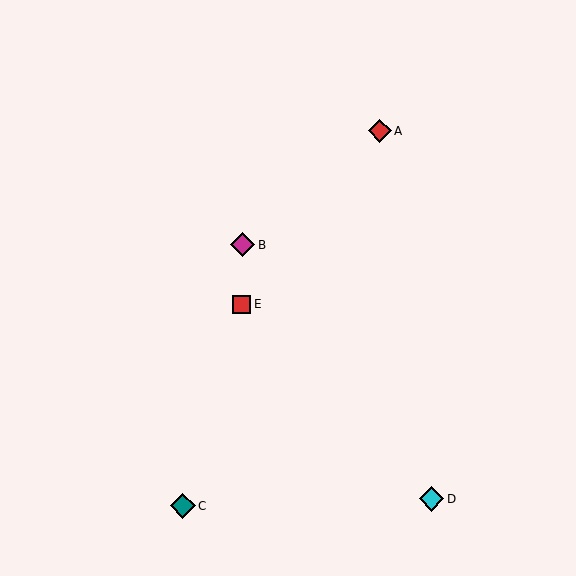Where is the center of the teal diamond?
The center of the teal diamond is at (183, 506).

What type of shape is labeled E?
Shape E is a red square.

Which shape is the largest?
The teal diamond (labeled C) is the largest.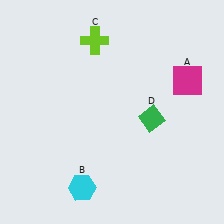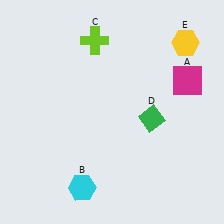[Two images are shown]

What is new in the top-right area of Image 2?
A yellow hexagon (E) was added in the top-right area of Image 2.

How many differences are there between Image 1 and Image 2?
There is 1 difference between the two images.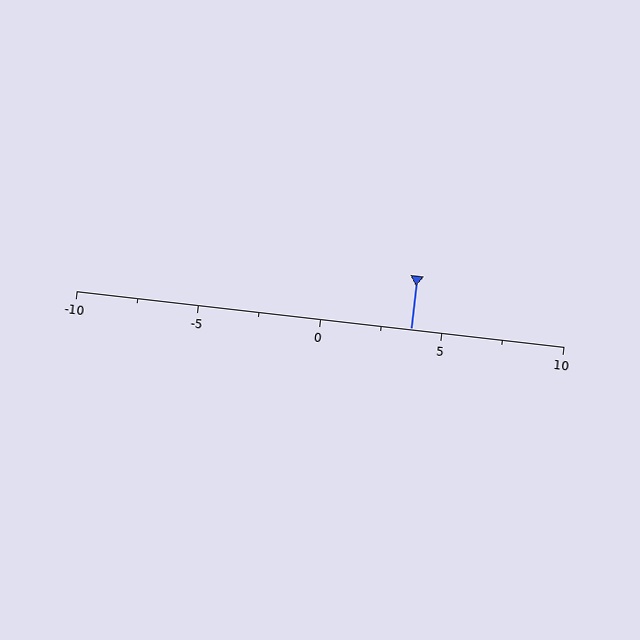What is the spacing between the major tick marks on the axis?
The major ticks are spaced 5 apart.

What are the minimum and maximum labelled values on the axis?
The axis runs from -10 to 10.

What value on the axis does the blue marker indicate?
The marker indicates approximately 3.8.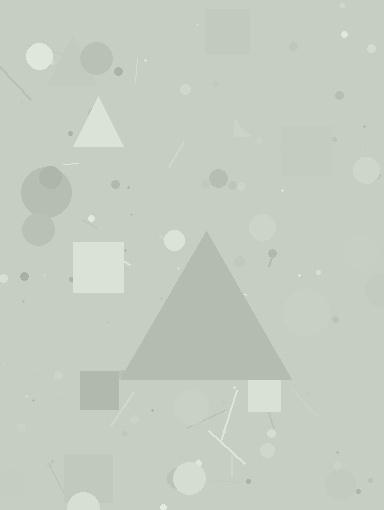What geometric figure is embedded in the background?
A triangle is embedded in the background.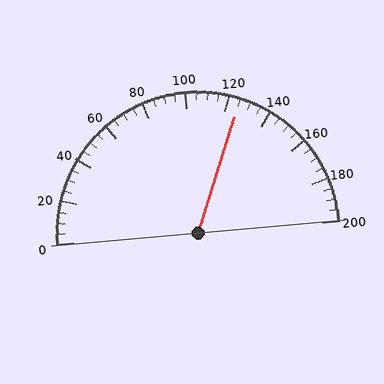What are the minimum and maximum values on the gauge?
The gauge ranges from 0 to 200.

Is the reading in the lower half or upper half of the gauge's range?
The reading is in the upper half of the range (0 to 200).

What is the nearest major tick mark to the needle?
The nearest major tick mark is 120.